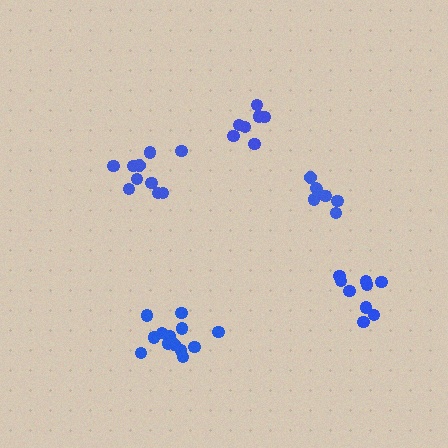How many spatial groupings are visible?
There are 5 spatial groupings.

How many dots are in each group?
Group 1: 7 dots, Group 2: 10 dots, Group 3: 7 dots, Group 4: 13 dots, Group 5: 9 dots (46 total).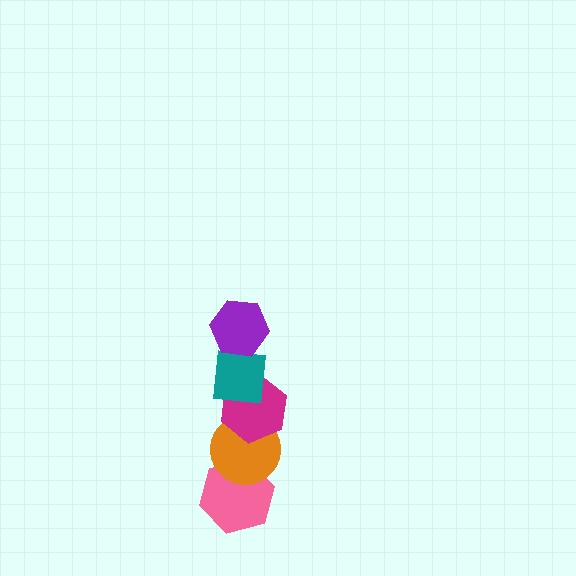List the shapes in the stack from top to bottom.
From top to bottom: the purple hexagon, the teal square, the magenta hexagon, the orange circle, the pink hexagon.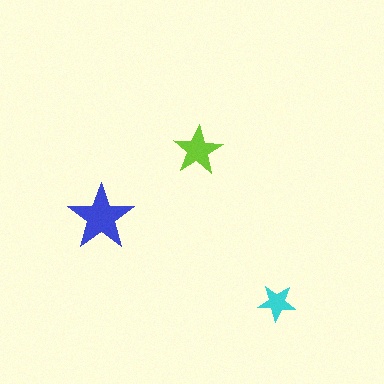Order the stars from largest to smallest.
the blue one, the lime one, the cyan one.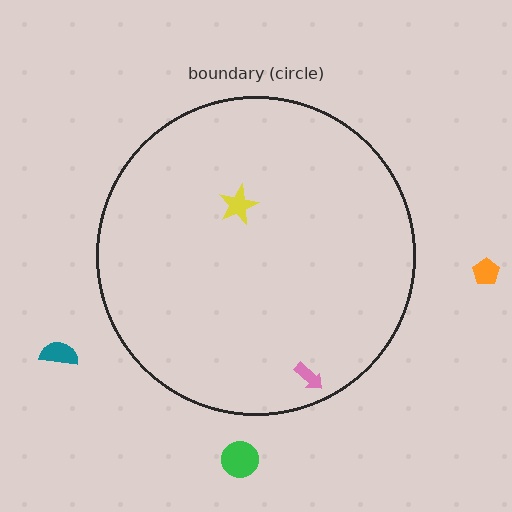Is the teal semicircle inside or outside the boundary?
Outside.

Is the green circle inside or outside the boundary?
Outside.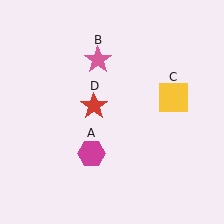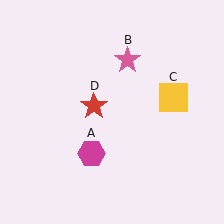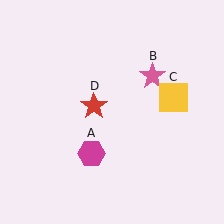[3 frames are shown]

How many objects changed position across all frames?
1 object changed position: pink star (object B).